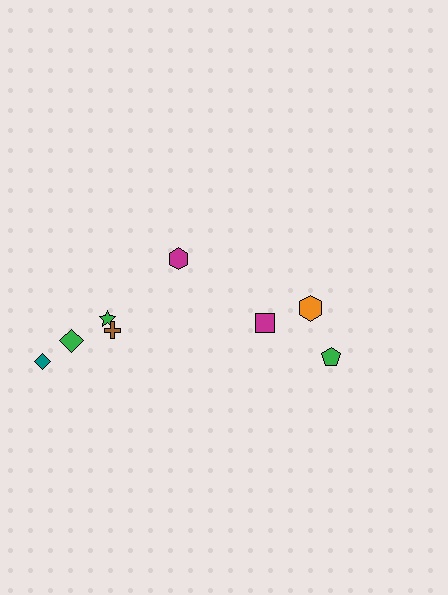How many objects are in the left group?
There are 5 objects.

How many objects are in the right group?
There are 3 objects.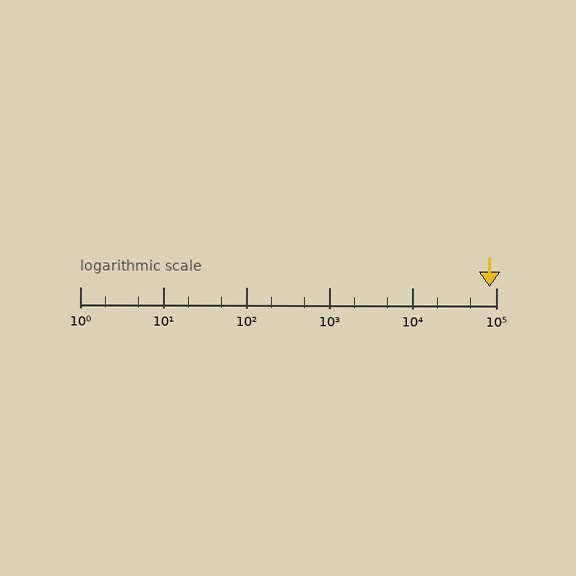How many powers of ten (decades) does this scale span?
The scale spans 5 decades, from 1 to 100000.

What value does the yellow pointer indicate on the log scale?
The pointer indicates approximately 83000.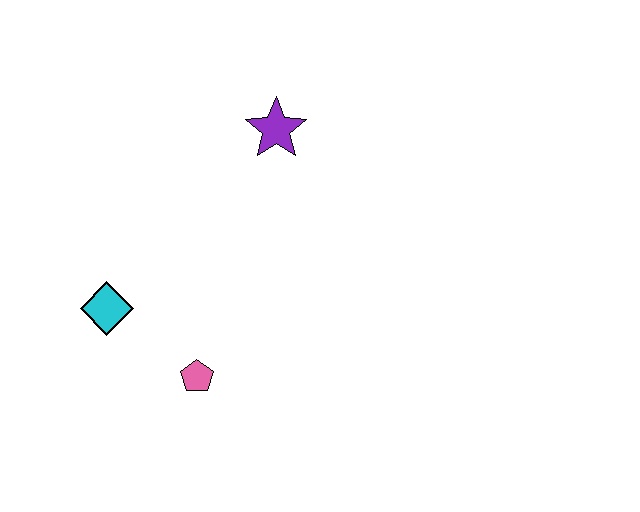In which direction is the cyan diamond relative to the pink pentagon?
The cyan diamond is to the left of the pink pentagon.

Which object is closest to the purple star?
The cyan diamond is closest to the purple star.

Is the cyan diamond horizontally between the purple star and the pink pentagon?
No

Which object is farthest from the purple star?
The pink pentagon is farthest from the purple star.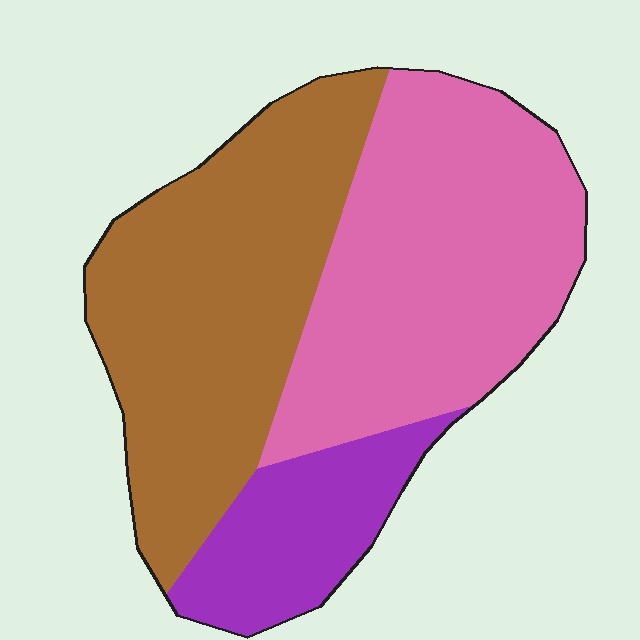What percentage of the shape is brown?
Brown takes up about two fifths (2/5) of the shape.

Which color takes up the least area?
Purple, at roughly 15%.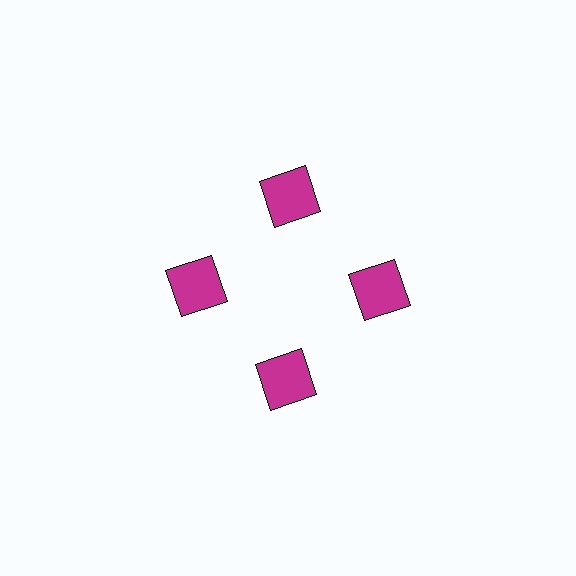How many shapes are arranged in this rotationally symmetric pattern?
There are 4 shapes, arranged in 4 groups of 1.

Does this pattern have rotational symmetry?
Yes, this pattern has 4-fold rotational symmetry. It looks the same after rotating 90 degrees around the center.